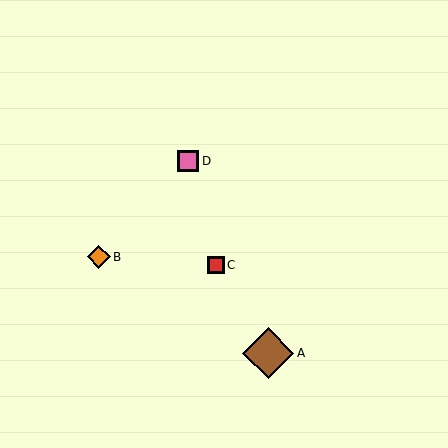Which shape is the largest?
The brown diamond (labeled A) is the largest.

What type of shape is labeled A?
Shape A is a brown diamond.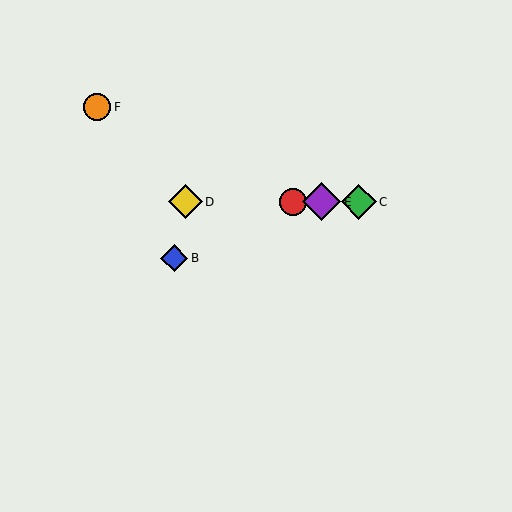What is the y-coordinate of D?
Object D is at y≈202.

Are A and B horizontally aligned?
No, A is at y≈202 and B is at y≈258.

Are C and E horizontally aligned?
Yes, both are at y≈202.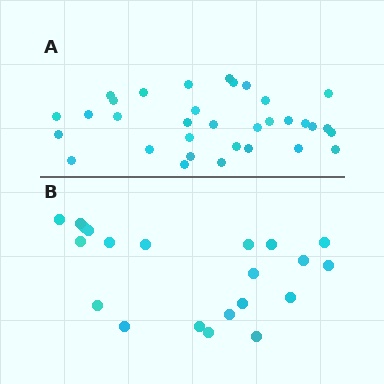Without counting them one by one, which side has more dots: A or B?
Region A (the top region) has more dots.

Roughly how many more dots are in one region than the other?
Region A has roughly 12 or so more dots than region B.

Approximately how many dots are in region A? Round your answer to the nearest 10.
About 30 dots. (The exact count is 33, which rounds to 30.)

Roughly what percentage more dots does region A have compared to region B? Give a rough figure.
About 55% more.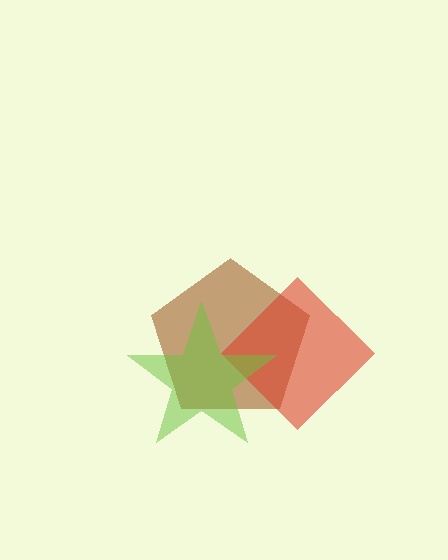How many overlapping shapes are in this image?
There are 3 overlapping shapes in the image.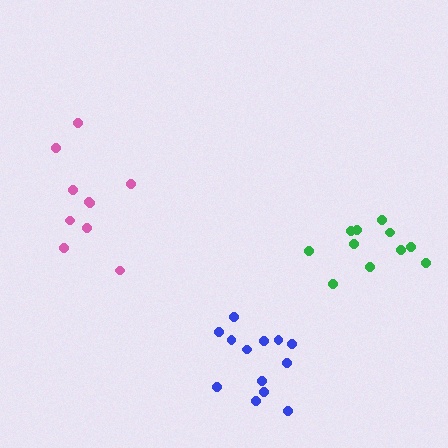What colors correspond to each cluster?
The clusters are colored: blue, pink, green.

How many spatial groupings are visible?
There are 3 spatial groupings.